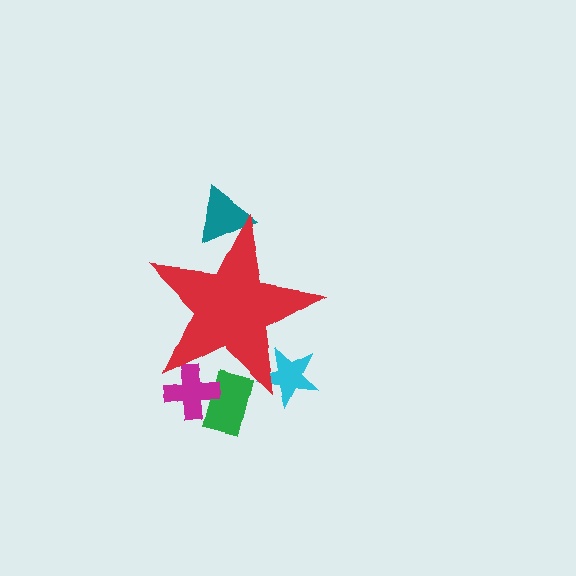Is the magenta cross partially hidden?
Yes, the magenta cross is partially hidden behind the red star.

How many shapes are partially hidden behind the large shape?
4 shapes are partially hidden.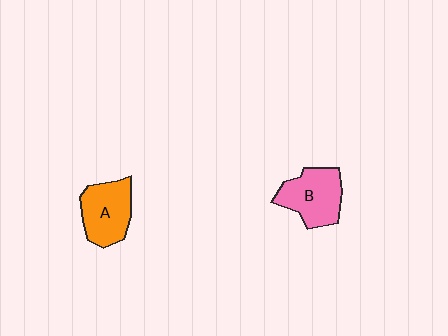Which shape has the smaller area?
Shape A (orange).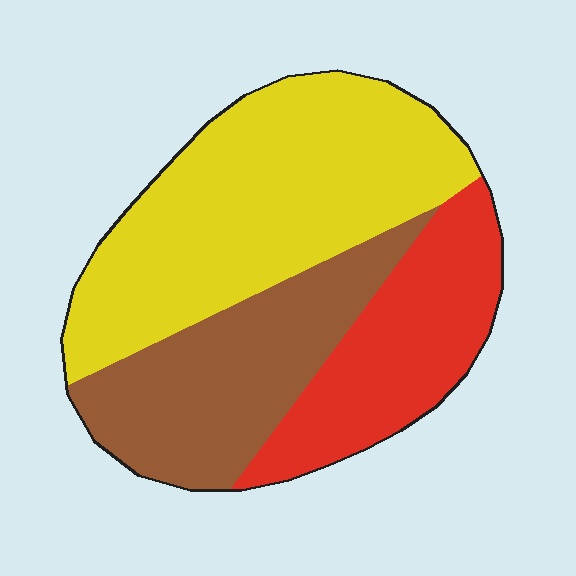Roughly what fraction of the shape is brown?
Brown takes up about one quarter (1/4) of the shape.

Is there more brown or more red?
Brown.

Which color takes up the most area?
Yellow, at roughly 45%.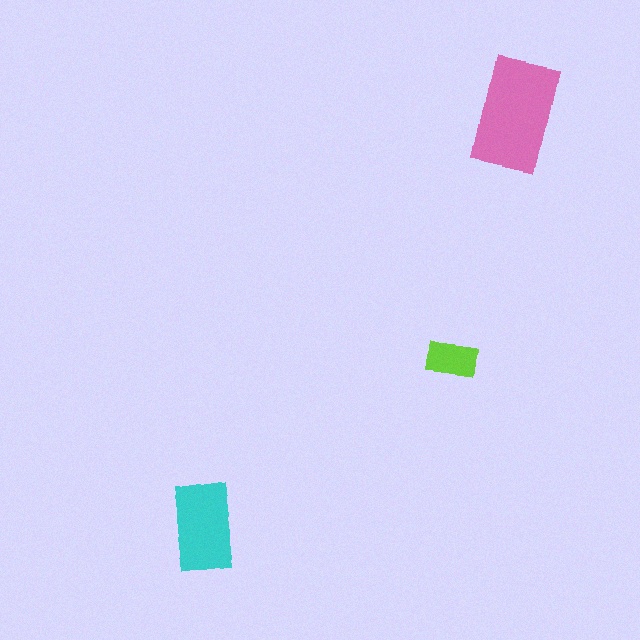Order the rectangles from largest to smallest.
the pink one, the cyan one, the lime one.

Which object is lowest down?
The cyan rectangle is bottommost.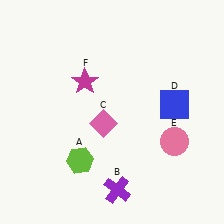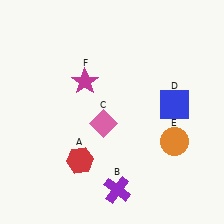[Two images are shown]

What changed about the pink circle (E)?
In Image 1, E is pink. In Image 2, it changed to orange.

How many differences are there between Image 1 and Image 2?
There are 2 differences between the two images.